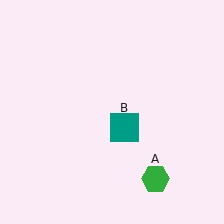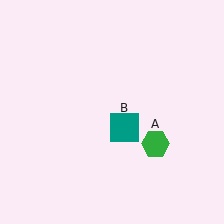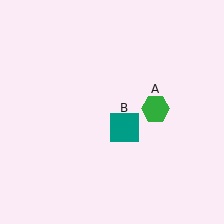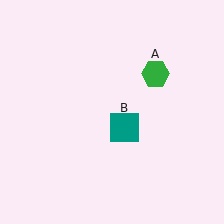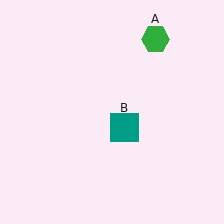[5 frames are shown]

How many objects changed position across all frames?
1 object changed position: green hexagon (object A).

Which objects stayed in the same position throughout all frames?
Teal square (object B) remained stationary.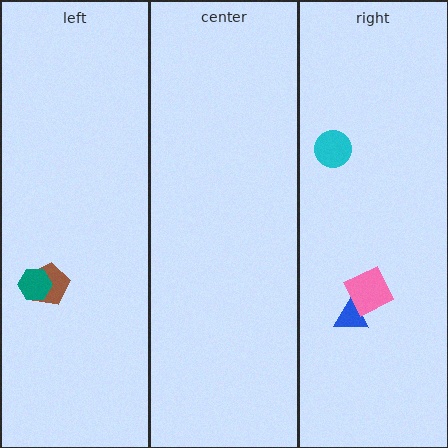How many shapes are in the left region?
2.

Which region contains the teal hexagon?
The left region.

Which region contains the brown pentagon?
The left region.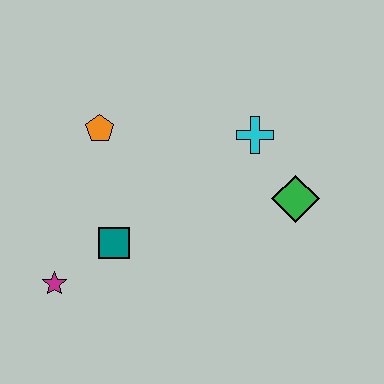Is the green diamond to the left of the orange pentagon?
No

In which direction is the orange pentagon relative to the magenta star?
The orange pentagon is above the magenta star.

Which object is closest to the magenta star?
The teal square is closest to the magenta star.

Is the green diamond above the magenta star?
Yes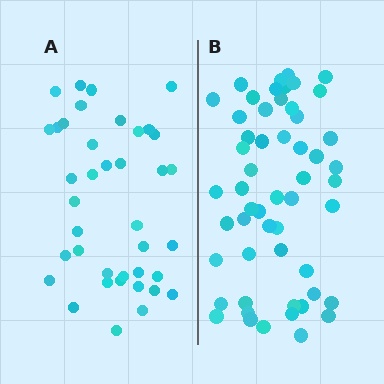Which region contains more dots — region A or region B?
Region B (the right region) has more dots.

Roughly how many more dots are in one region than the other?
Region B has approximately 15 more dots than region A.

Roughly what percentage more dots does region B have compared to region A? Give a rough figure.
About 40% more.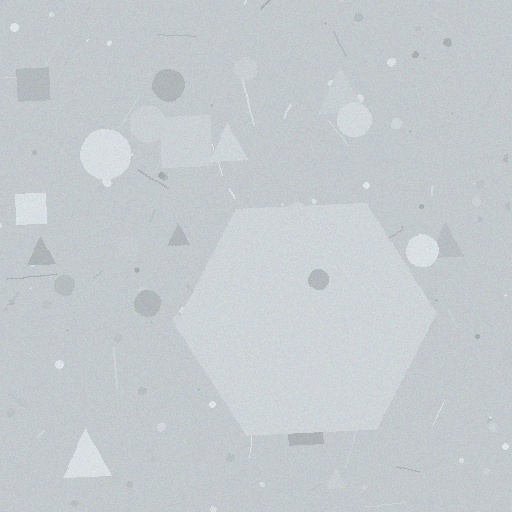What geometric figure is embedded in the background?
A hexagon is embedded in the background.